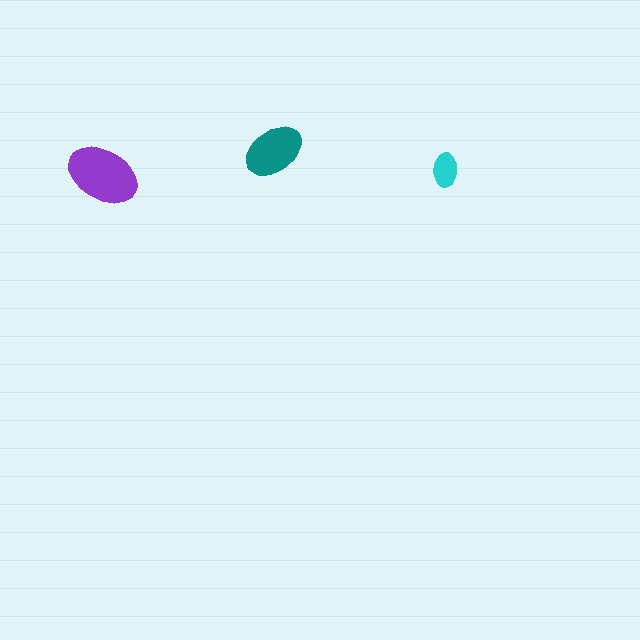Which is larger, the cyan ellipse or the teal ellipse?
The teal one.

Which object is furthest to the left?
The purple ellipse is leftmost.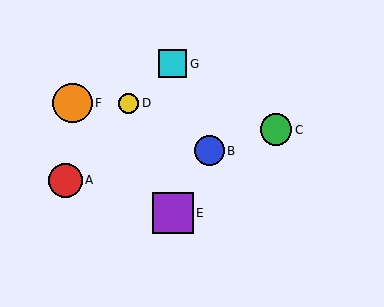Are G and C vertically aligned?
No, G is at x≈173 and C is at x≈276.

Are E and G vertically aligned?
Yes, both are at x≈173.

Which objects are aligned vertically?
Objects E, G are aligned vertically.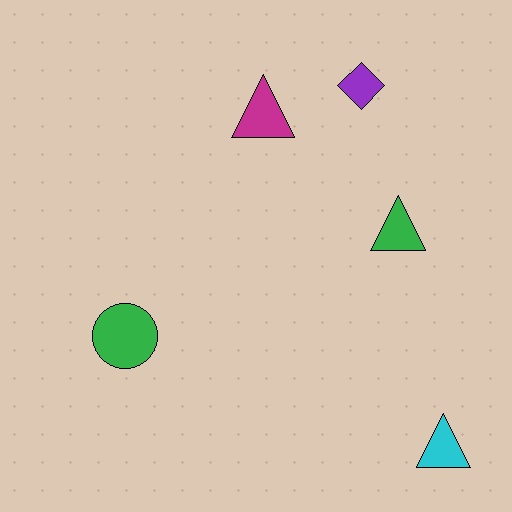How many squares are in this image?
There are no squares.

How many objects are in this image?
There are 5 objects.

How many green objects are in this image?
There are 2 green objects.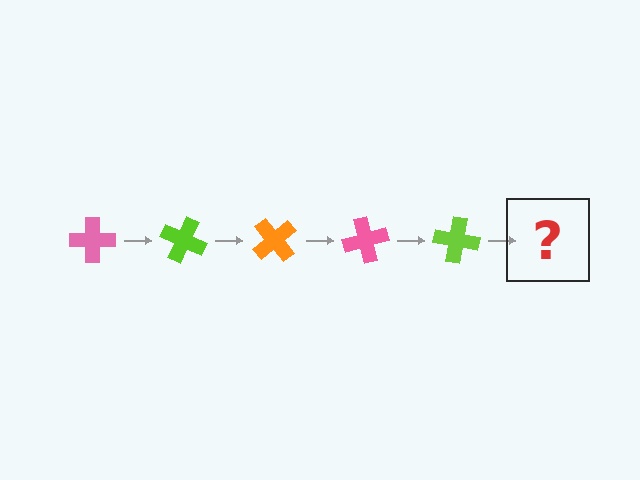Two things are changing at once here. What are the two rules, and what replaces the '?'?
The two rules are that it rotates 25 degrees each step and the color cycles through pink, lime, and orange. The '?' should be an orange cross, rotated 125 degrees from the start.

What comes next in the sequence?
The next element should be an orange cross, rotated 125 degrees from the start.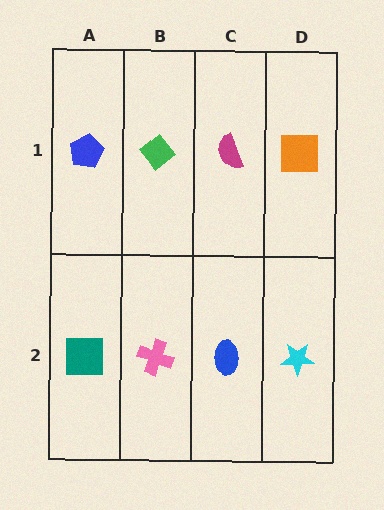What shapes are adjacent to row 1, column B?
A pink cross (row 2, column B), a blue pentagon (row 1, column A), a magenta semicircle (row 1, column C).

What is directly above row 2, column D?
An orange square.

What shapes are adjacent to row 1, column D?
A cyan star (row 2, column D), a magenta semicircle (row 1, column C).